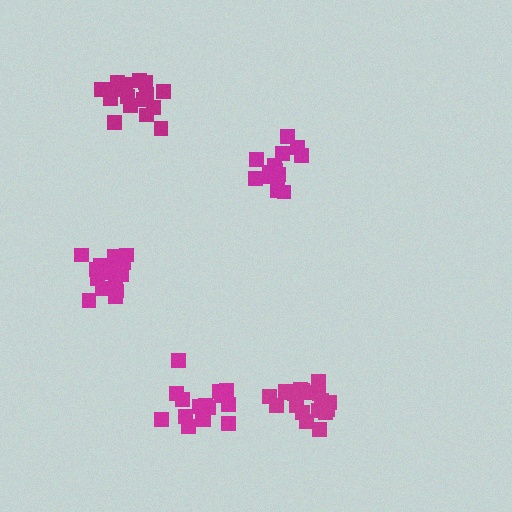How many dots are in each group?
Group 1: 19 dots, Group 2: 14 dots, Group 3: 18 dots, Group 4: 18 dots, Group 5: 16 dots (85 total).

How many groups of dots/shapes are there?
There are 5 groups.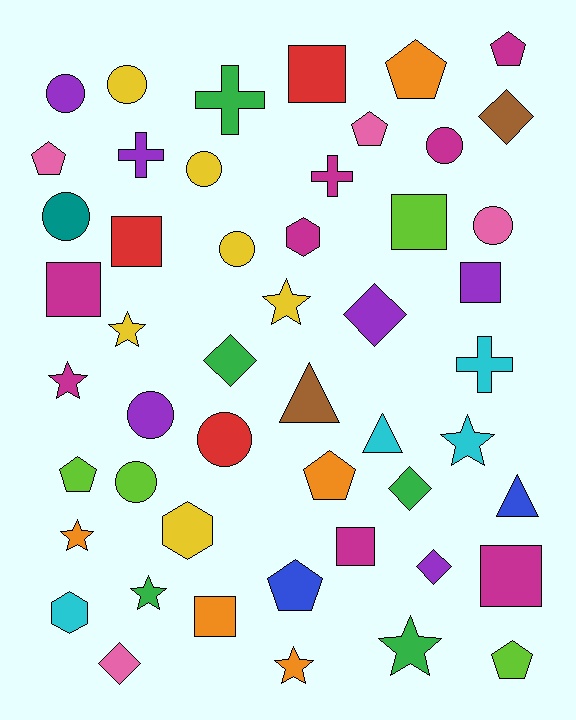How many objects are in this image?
There are 50 objects.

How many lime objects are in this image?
There are 4 lime objects.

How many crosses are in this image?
There are 4 crosses.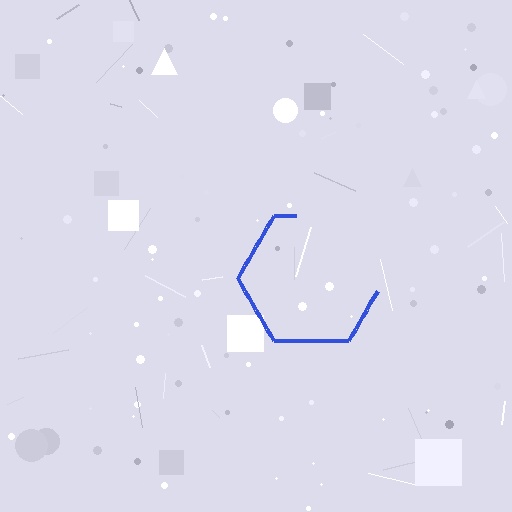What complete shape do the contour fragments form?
The contour fragments form a hexagon.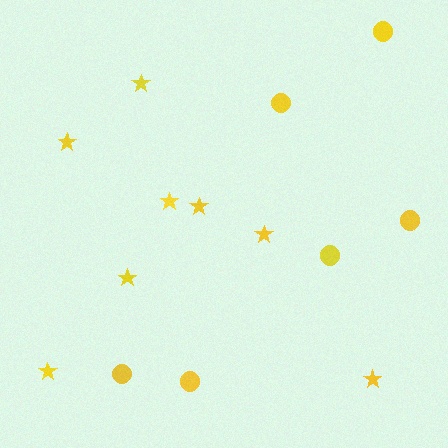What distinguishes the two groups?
There are 2 groups: one group of circles (6) and one group of stars (8).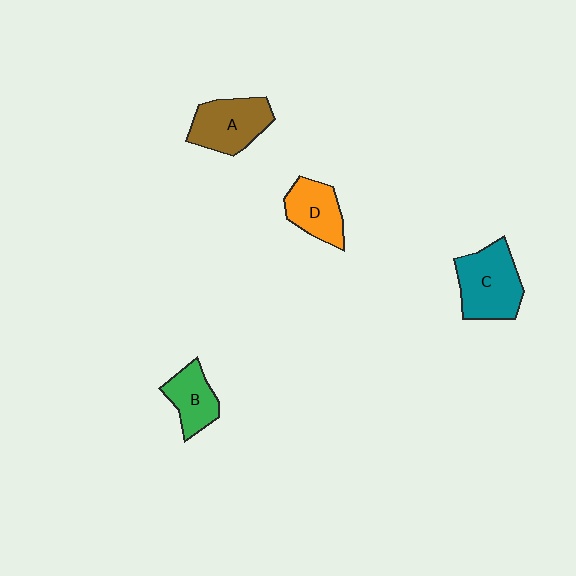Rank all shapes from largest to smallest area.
From largest to smallest: C (teal), A (brown), D (orange), B (green).